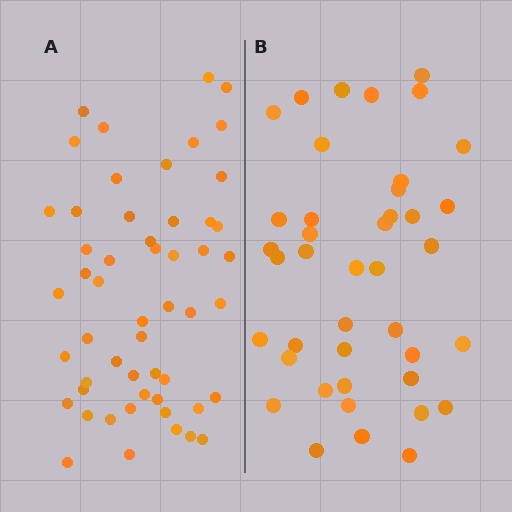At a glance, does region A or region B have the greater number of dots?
Region A (the left region) has more dots.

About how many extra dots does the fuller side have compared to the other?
Region A has roughly 12 or so more dots than region B.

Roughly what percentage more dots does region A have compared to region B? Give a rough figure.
About 30% more.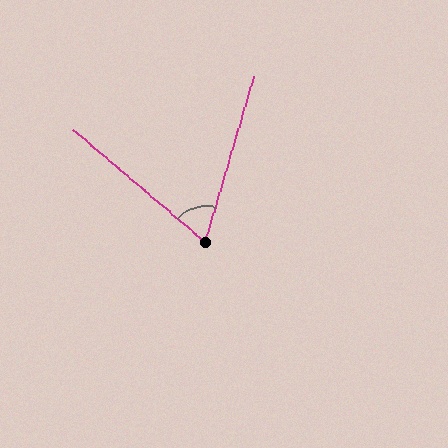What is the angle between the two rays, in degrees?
Approximately 66 degrees.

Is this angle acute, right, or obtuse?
It is acute.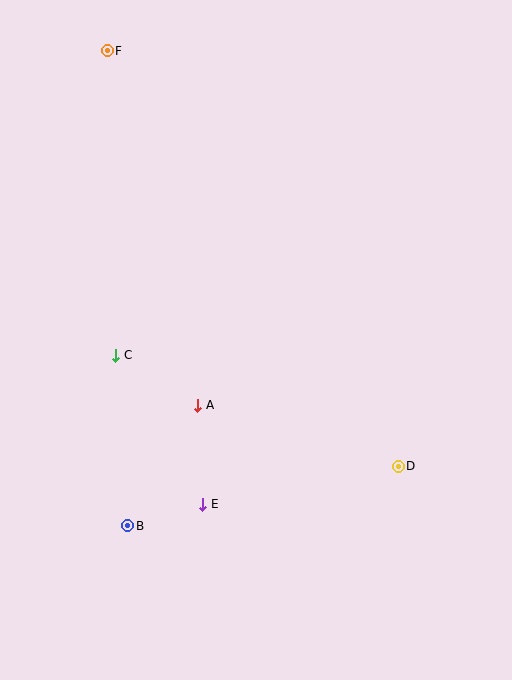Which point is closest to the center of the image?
Point A at (198, 405) is closest to the center.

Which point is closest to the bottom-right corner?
Point D is closest to the bottom-right corner.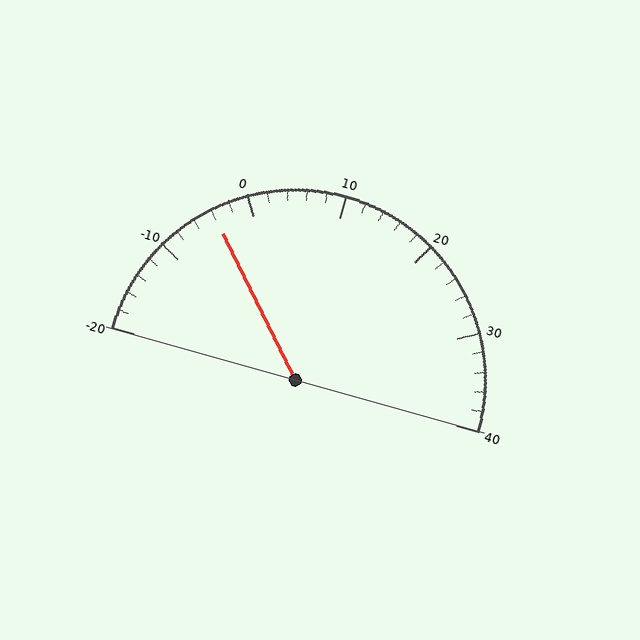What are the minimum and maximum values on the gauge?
The gauge ranges from -20 to 40.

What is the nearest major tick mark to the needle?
The nearest major tick mark is 0.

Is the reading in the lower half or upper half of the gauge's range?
The reading is in the lower half of the range (-20 to 40).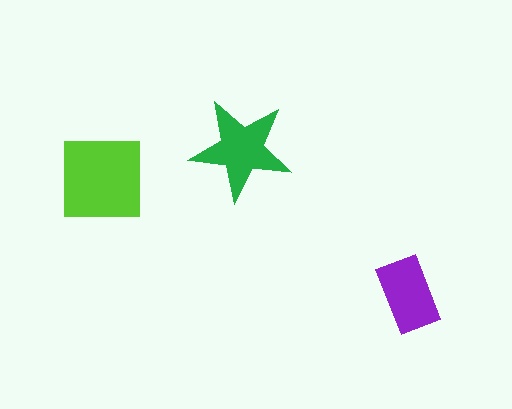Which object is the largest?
The lime square.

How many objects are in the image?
There are 3 objects in the image.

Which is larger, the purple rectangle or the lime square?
The lime square.